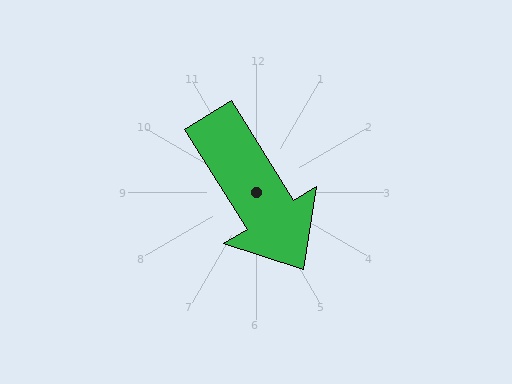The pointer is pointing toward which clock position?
Roughly 5 o'clock.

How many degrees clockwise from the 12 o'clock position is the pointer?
Approximately 148 degrees.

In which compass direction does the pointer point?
Southeast.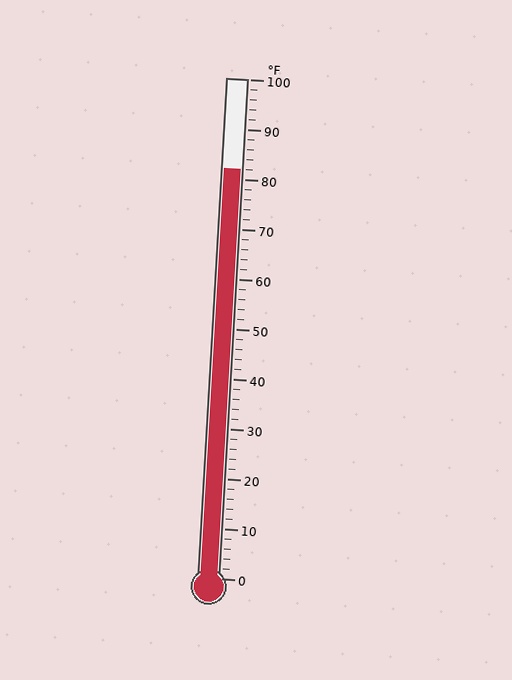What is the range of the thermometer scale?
The thermometer scale ranges from 0°F to 100°F.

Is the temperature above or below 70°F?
The temperature is above 70°F.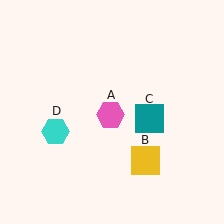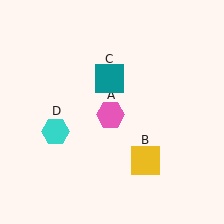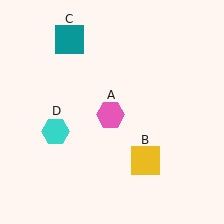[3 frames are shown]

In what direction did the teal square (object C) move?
The teal square (object C) moved up and to the left.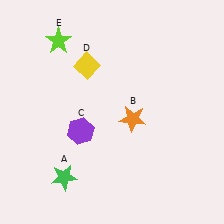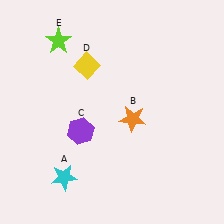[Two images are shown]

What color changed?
The star (A) changed from green in Image 1 to cyan in Image 2.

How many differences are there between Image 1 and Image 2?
There is 1 difference between the two images.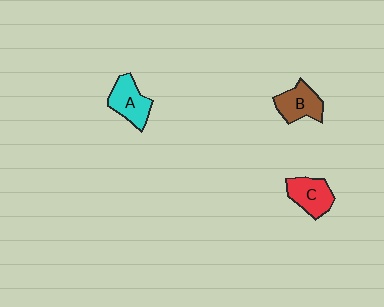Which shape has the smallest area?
Shape B (brown).